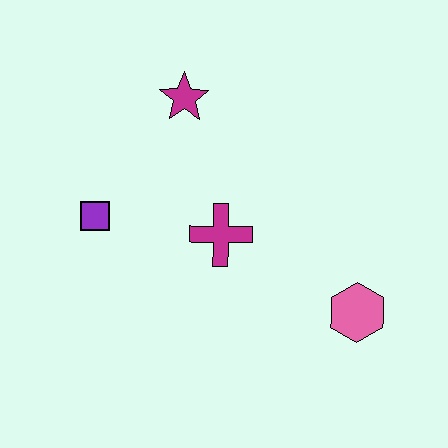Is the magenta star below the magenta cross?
No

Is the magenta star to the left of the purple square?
No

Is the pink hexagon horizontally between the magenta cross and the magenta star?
No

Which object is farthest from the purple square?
The pink hexagon is farthest from the purple square.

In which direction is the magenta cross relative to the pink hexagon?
The magenta cross is to the left of the pink hexagon.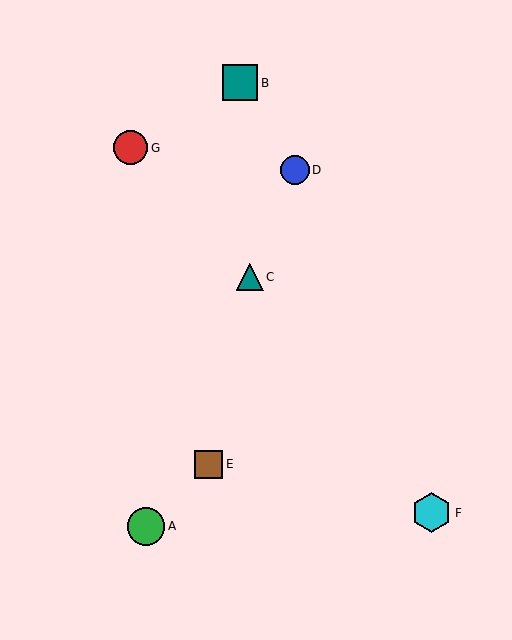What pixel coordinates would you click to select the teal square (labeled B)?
Click at (240, 83) to select the teal square B.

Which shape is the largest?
The cyan hexagon (labeled F) is the largest.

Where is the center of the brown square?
The center of the brown square is at (209, 464).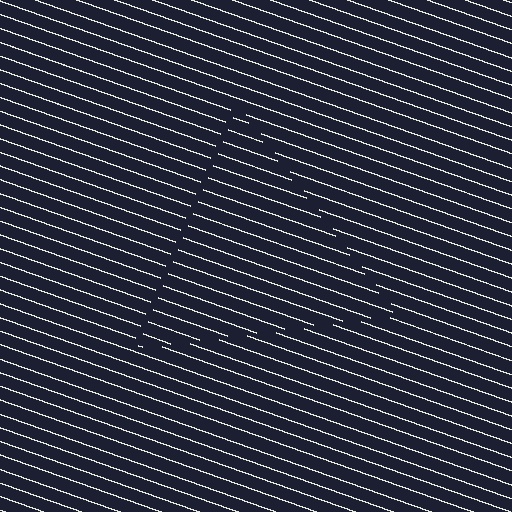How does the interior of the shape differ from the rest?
The interior of the shape contains the same grating, shifted by half a period — the contour is defined by the phase discontinuity where line-ends from the inner and outer gratings abut.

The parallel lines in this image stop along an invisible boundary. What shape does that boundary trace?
An illusory triangle. The interior of the shape contains the same grating, shifted by half a period — the contour is defined by the phase discontinuity where line-ends from the inner and outer gratings abut.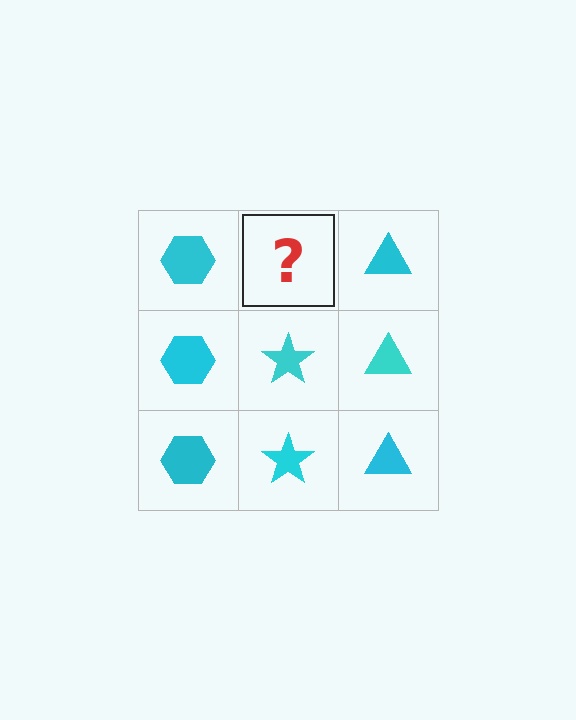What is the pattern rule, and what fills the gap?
The rule is that each column has a consistent shape. The gap should be filled with a cyan star.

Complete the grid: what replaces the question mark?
The question mark should be replaced with a cyan star.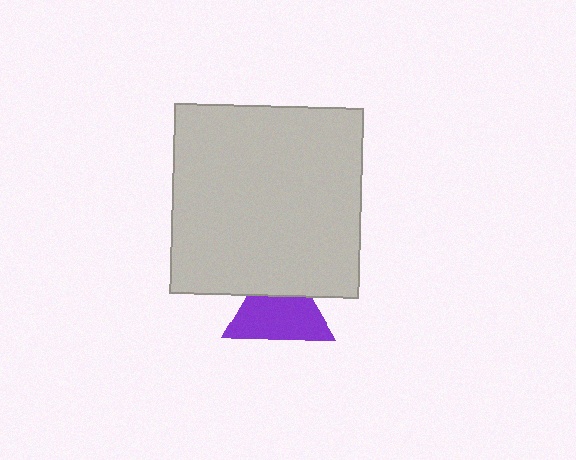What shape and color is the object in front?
The object in front is a light gray square.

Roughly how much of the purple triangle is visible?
Most of it is visible (roughly 67%).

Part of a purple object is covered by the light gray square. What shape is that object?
It is a triangle.